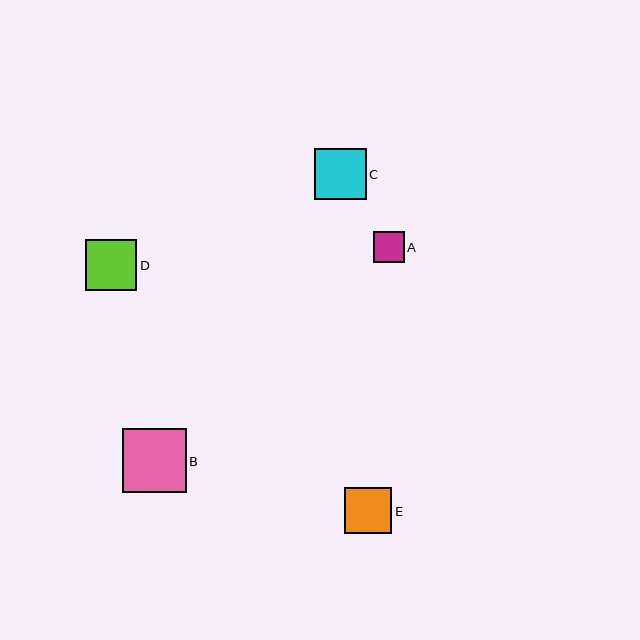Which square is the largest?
Square B is the largest with a size of approximately 64 pixels.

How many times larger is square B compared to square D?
Square B is approximately 1.3 times the size of square D.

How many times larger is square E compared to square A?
Square E is approximately 1.5 times the size of square A.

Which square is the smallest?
Square A is the smallest with a size of approximately 31 pixels.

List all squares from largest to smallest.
From largest to smallest: B, C, D, E, A.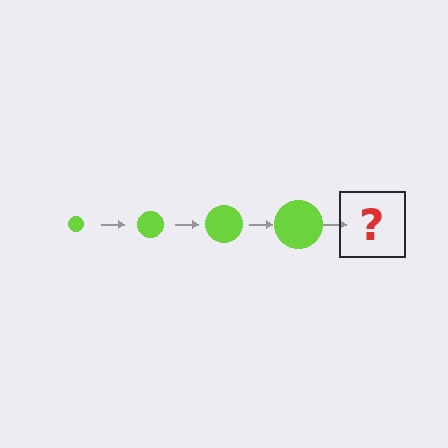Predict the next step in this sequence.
The next step is a lime circle, larger than the previous one.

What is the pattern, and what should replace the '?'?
The pattern is that the circle gets progressively larger each step. The '?' should be a lime circle, larger than the previous one.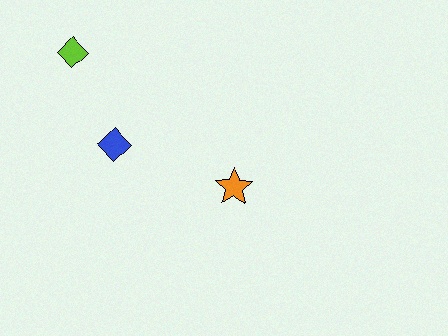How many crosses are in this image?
There are no crosses.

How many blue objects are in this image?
There is 1 blue object.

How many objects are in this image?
There are 3 objects.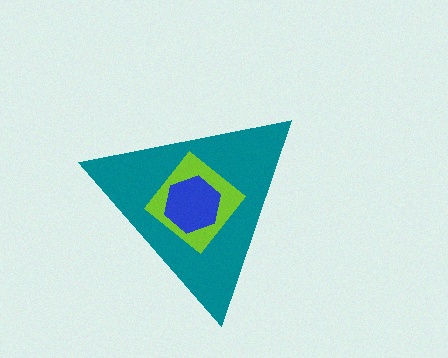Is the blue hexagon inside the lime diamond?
Yes.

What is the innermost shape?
The blue hexagon.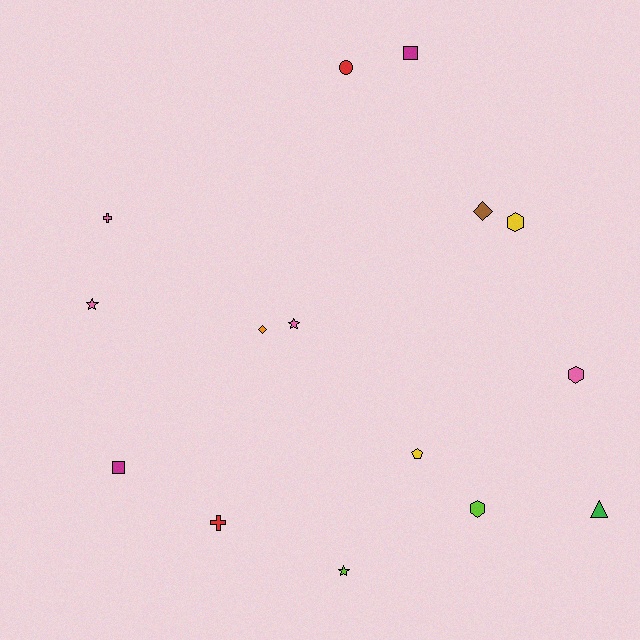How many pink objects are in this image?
There are 4 pink objects.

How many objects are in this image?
There are 15 objects.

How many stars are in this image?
There are 3 stars.